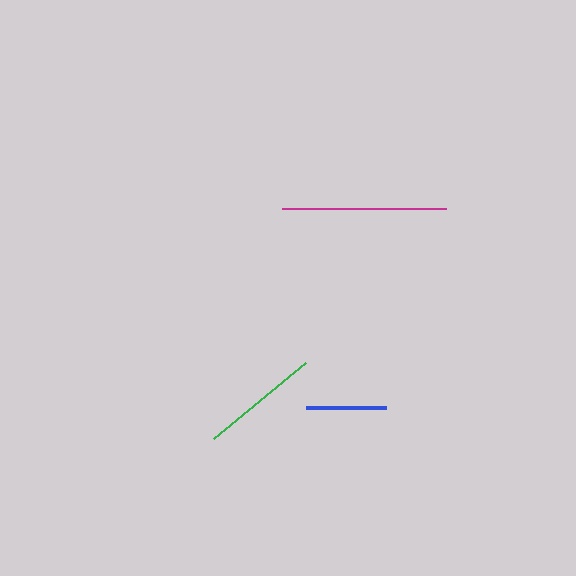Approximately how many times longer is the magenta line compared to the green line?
The magenta line is approximately 1.4 times the length of the green line.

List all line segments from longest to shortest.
From longest to shortest: magenta, green, blue.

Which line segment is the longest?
The magenta line is the longest at approximately 164 pixels.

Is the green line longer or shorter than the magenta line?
The magenta line is longer than the green line.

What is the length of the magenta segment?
The magenta segment is approximately 164 pixels long.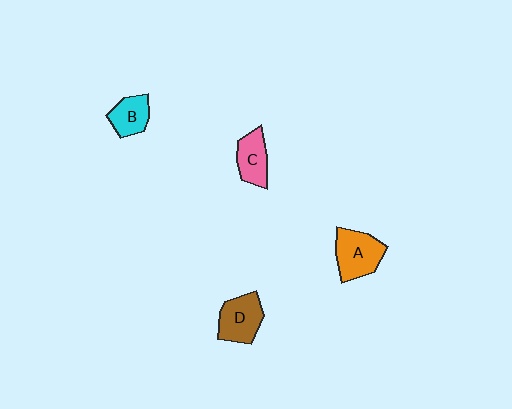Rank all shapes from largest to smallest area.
From largest to smallest: A (orange), D (brown), C (pink), B (cyan).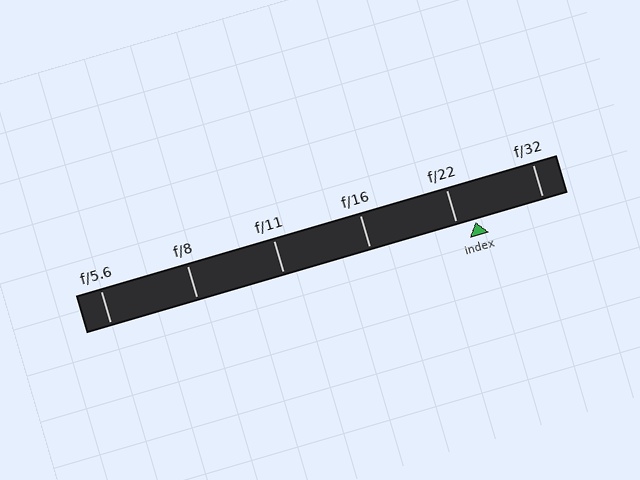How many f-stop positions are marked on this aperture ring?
There are 6 f-stop positions marked.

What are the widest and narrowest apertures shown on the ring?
The widest aperture shown is f/5.6 and the narrowest is f/32.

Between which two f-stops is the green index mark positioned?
The index mark is between f/22 and f/32.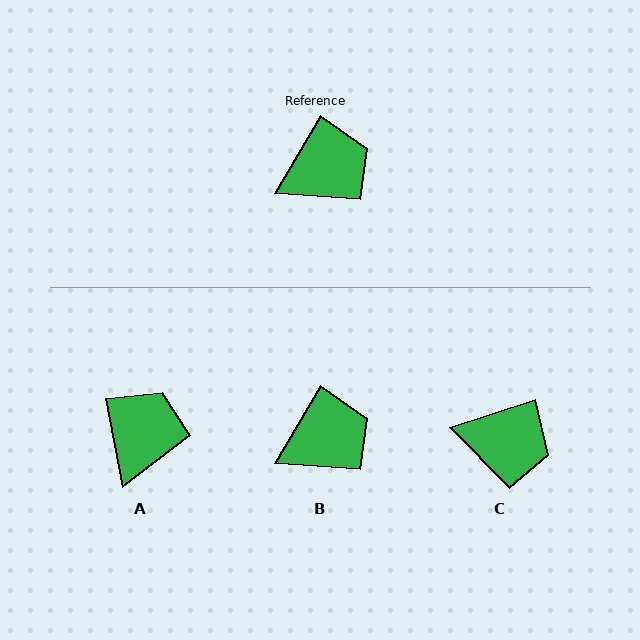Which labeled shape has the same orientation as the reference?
B.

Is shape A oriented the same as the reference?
No, it is off by about 41 degrees.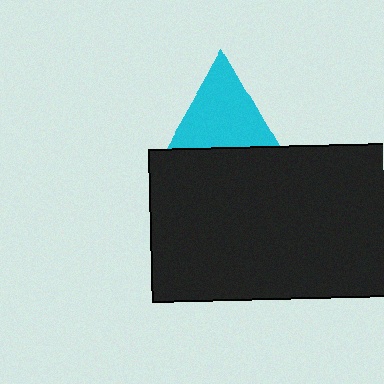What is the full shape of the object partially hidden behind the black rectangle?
The partially hidden object is a cyan triangle.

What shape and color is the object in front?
The object in front is a black rectangle.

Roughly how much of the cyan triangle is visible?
Most of it is visible (roughly 67%).